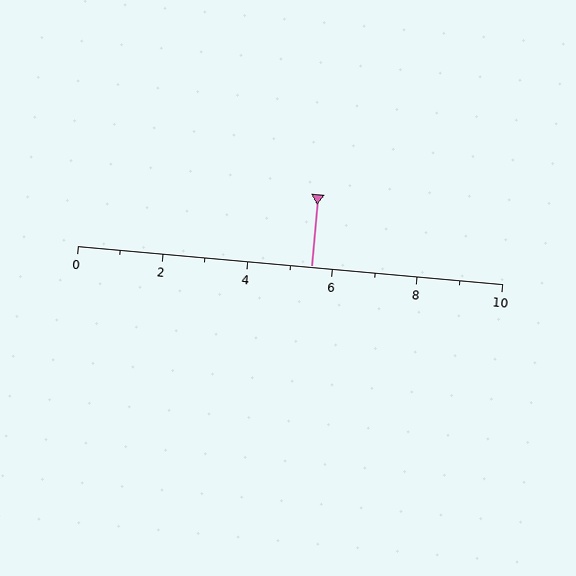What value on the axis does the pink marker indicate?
The marker indicates approximately 5.5.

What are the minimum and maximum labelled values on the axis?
The axis runs from 0 to 10.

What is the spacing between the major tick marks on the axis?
The major ticks are spaced 2 apart.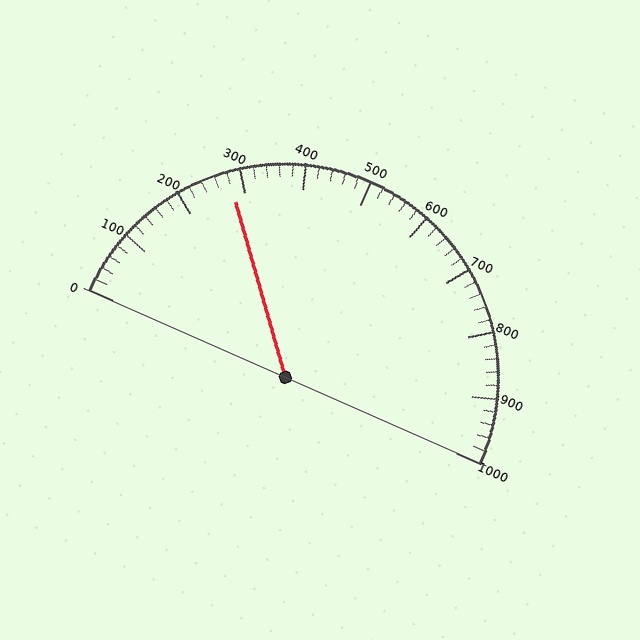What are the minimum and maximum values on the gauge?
The gauge ranges from 0 to 1000.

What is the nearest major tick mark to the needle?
The nearest major tick mark is 300.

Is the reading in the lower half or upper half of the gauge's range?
The reading is in the lower half of the range (0 to 1000).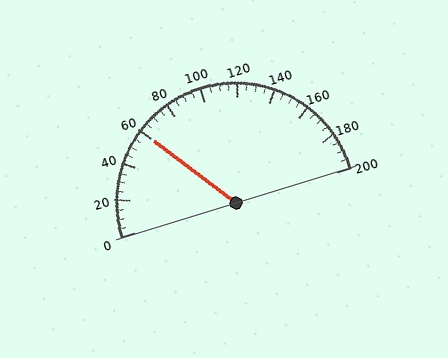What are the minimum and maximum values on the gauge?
The gauge ranges from 0 to 200.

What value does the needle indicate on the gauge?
The needle indicates approximately 60.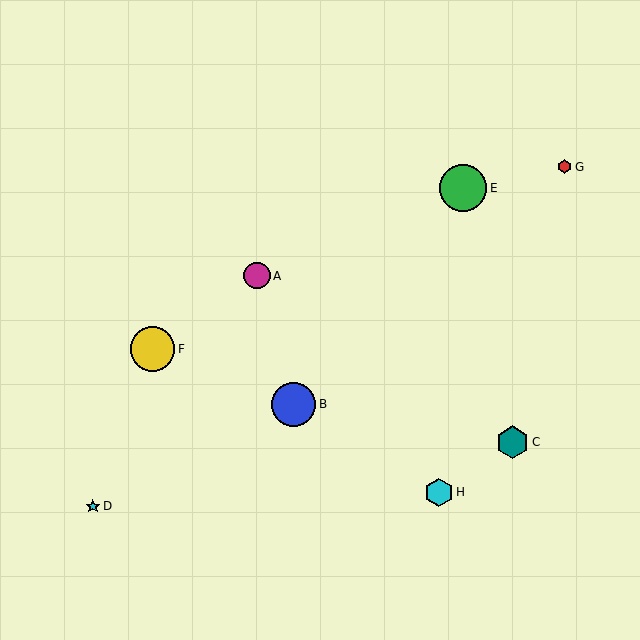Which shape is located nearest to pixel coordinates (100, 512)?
The cyan star (labeled D) at (93, 506) is nearest to that location.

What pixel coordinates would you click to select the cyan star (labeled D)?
Click at (93, 506) to select the cyan star D.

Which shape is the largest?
The green circle (labeled E) is the largest.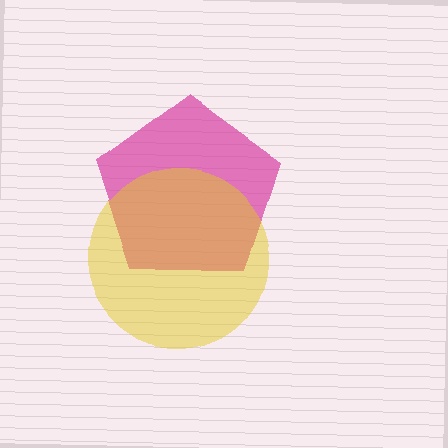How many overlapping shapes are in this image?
There are 2 overlapping shapes in the image.